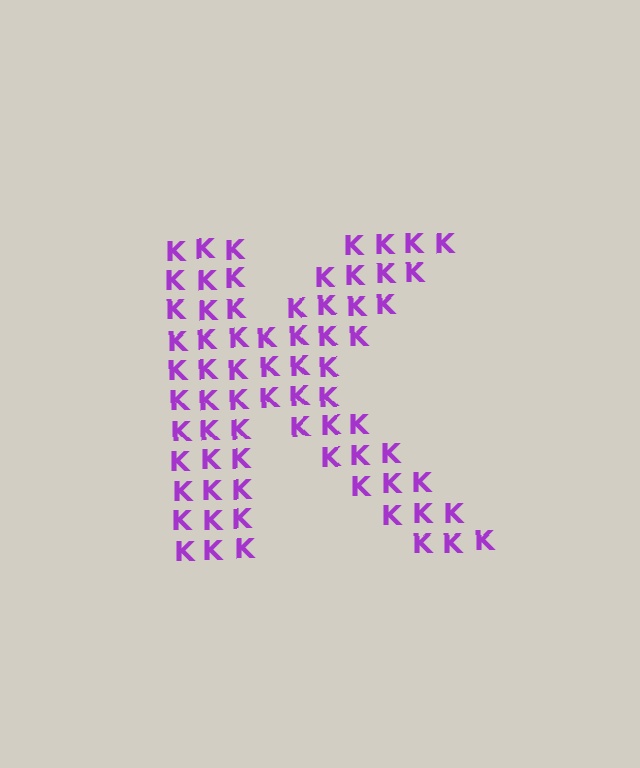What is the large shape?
The large shape is the letter K.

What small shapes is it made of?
It is made of small letter K's.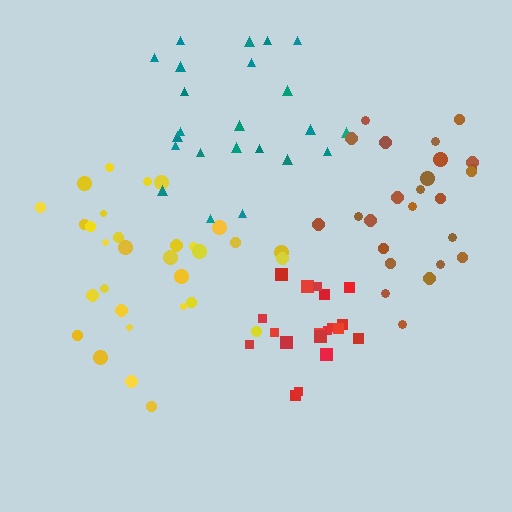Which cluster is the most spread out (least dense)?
Teal.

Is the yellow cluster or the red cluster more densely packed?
Red.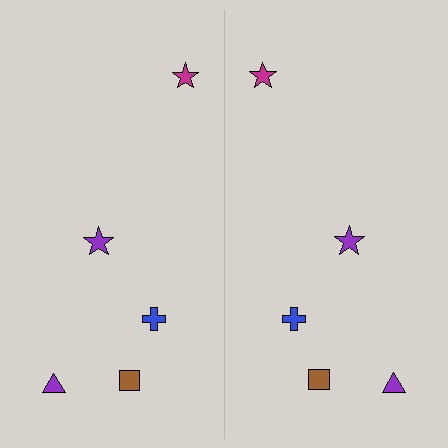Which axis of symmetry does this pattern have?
The pattern has a vertical axis of symmetry running through the center of the image.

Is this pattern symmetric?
Yes, this pattern has bilateral (reflection) symmetry.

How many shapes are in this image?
There are 10 shapes in this image.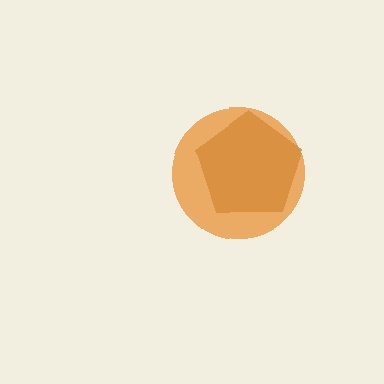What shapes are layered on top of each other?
The layered shapes are: a brown pentagon, an orange circle.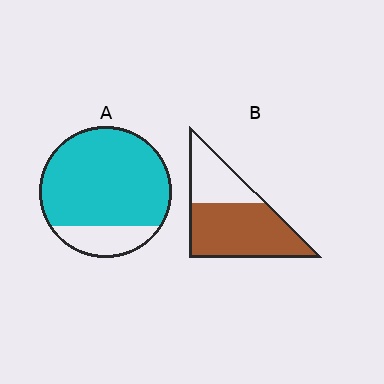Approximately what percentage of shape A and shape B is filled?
A is approximately 80% and B is approximately 65%.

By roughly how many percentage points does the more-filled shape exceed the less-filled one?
By roughly 15 percentage points (A over B).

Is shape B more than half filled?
Yes.